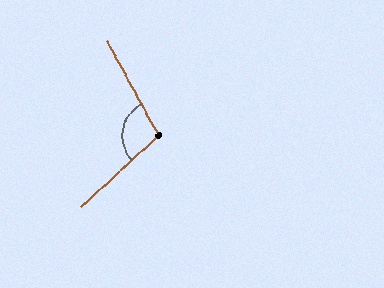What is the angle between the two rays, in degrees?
Approximately 104 degrees.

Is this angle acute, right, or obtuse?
It is obtuse.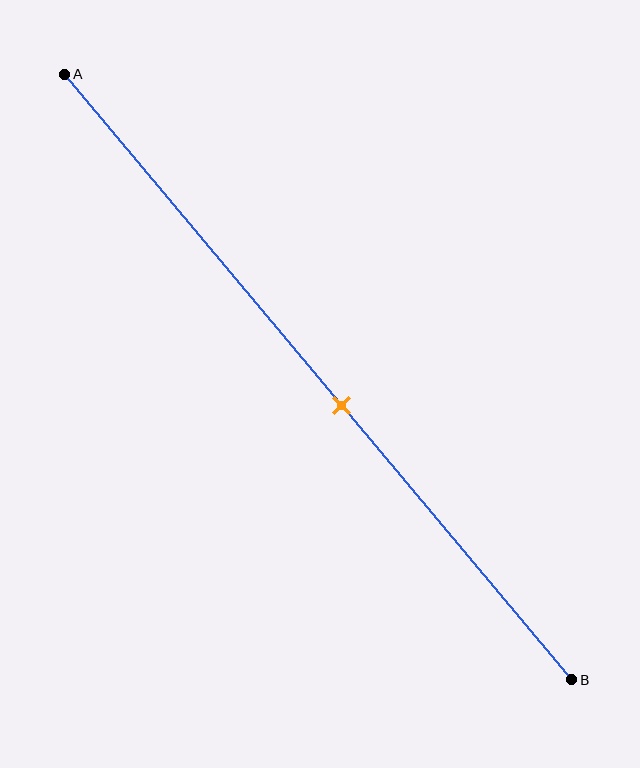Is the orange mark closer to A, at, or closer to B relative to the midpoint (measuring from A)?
The orange mark is closer to point B than the midpoint of segment AB.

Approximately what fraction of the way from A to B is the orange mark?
The orange mark is approximately 55% of the way from A to B.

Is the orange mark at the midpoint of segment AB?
No, the mark is at about 55% from A, not at the 50% midpoint.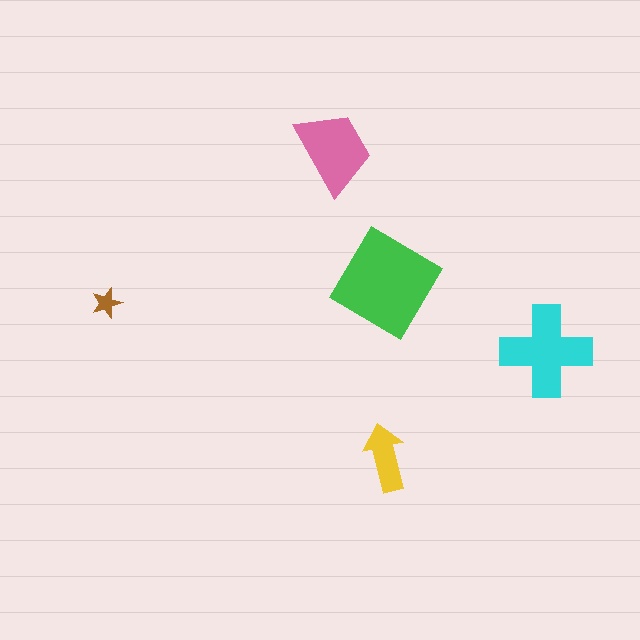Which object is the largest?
The green diamond.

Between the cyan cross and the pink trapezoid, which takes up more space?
The cyan cross.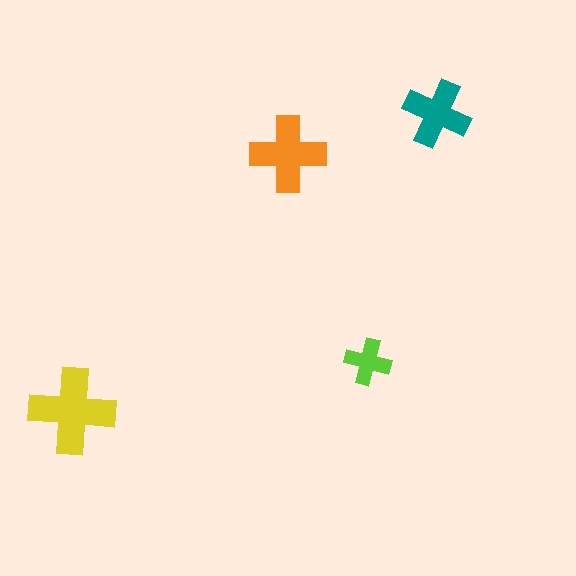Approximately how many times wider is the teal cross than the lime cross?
About 1.5 times wider.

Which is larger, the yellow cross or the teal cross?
The yellow one.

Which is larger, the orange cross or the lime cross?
The orange one.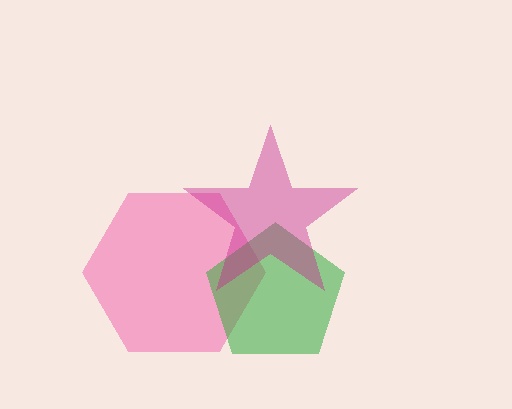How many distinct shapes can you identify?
There are 3 distinct shapes: a pink hexagon, a green pentagon, a magenta star.